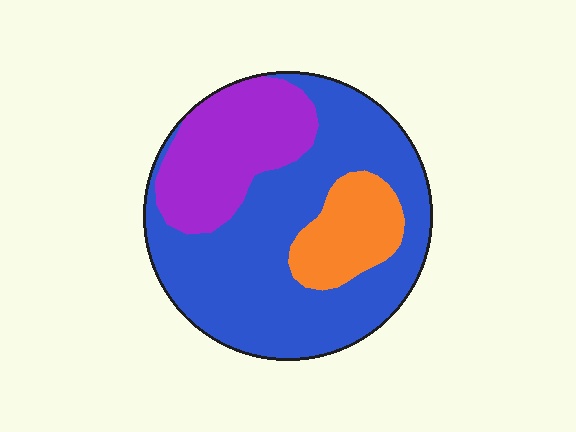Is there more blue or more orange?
Blue.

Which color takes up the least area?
Orange, at roughly 15%.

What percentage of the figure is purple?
Purple takes up about one quarter (1/4) of the figure.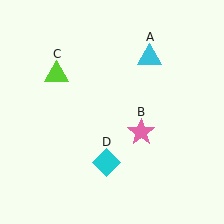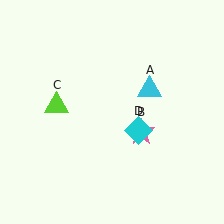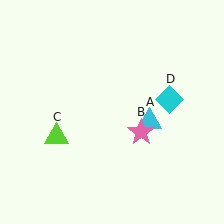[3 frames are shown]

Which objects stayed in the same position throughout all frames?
Pink star (object B) remained stationary.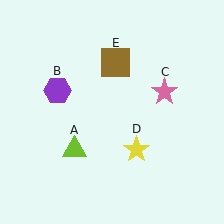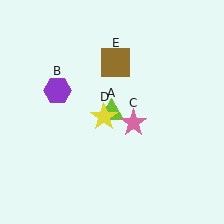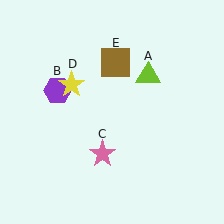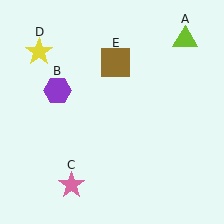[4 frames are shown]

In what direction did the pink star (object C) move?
The pink star (object C) moved down and to the left.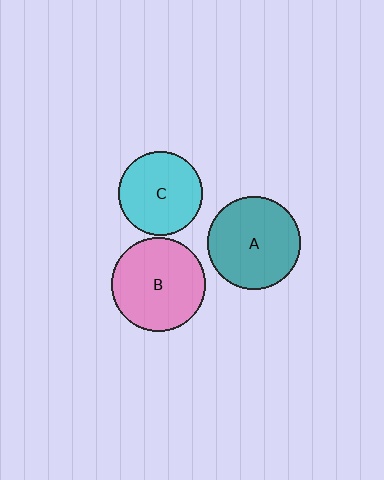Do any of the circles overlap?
No, none of the circles overlap.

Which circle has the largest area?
Circle B (pink).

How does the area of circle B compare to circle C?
Approximately 1.3 times.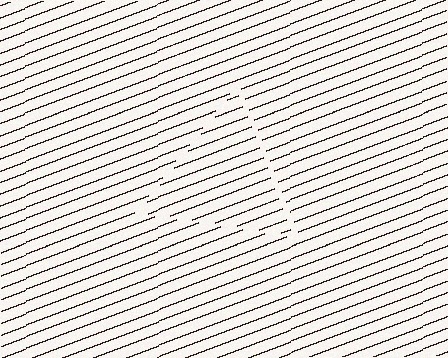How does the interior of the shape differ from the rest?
The interior of the shape contains the same grating, shifted by half a period — the contour is defined by the phase discontinuity where line-ends from the inner and outer gratings abut.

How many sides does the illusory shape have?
3 sides — the line-ends trace a triangle.